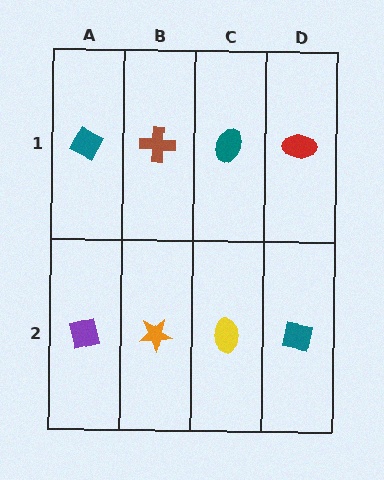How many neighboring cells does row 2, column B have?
3.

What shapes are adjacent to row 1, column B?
An orange star (row 2, column B), a teal diamond (row 1, column A), a teal ellipse (row 1, column C).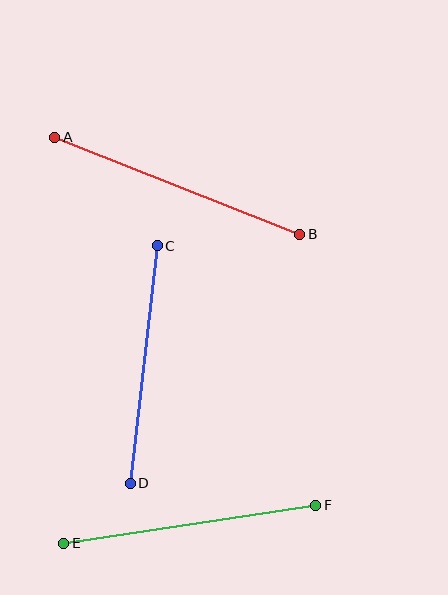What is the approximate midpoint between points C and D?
The midpoint is at approximately (144, 365) pixels.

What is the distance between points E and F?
The distance is approximately 255 pixels.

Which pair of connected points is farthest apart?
Points A and B are farthest apart.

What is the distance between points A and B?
The distance is approximately 263 pixels.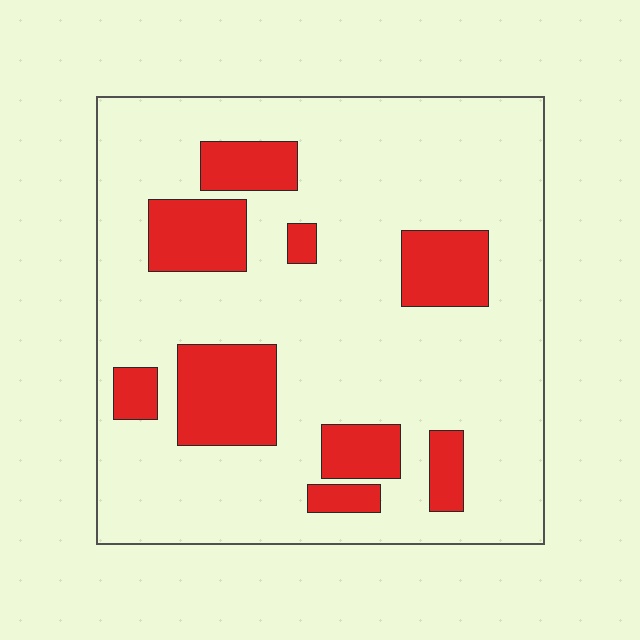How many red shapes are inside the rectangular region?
9.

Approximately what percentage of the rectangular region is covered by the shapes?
Approximately 20%.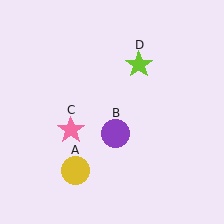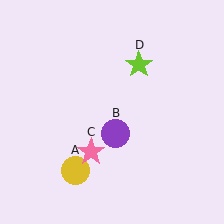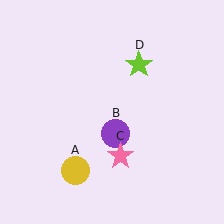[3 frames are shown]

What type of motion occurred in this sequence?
The pink star (object C) rotated counterclockwise around the center of the scene.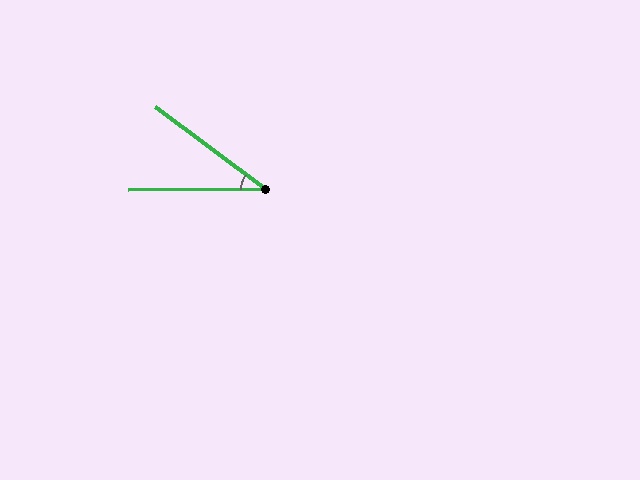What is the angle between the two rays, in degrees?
Approximately 37 degrees.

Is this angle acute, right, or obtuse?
It is acute.